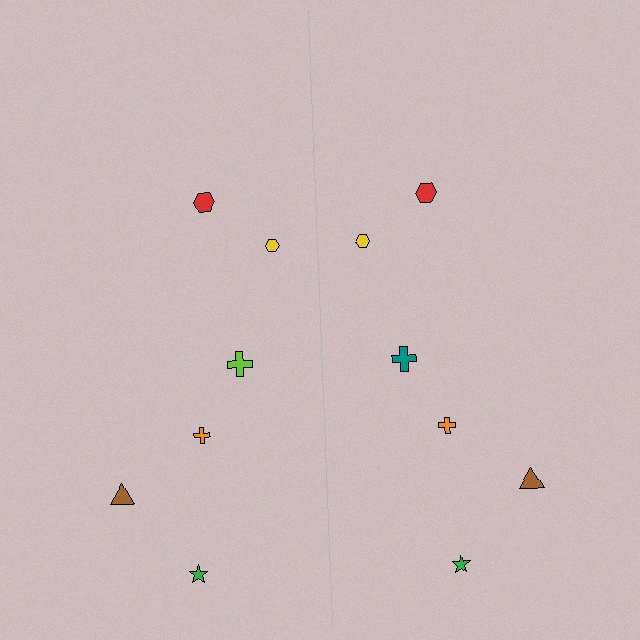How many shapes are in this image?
There are 12 shapes in this image.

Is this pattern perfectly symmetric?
No, the pattern is not perfectly symmetric. The teal cross on the right side breaks the symmetry — its mirror counterpart is lime.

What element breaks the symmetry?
The teal cross on the right side breaks the symmetry — its mirror counterpart is lime.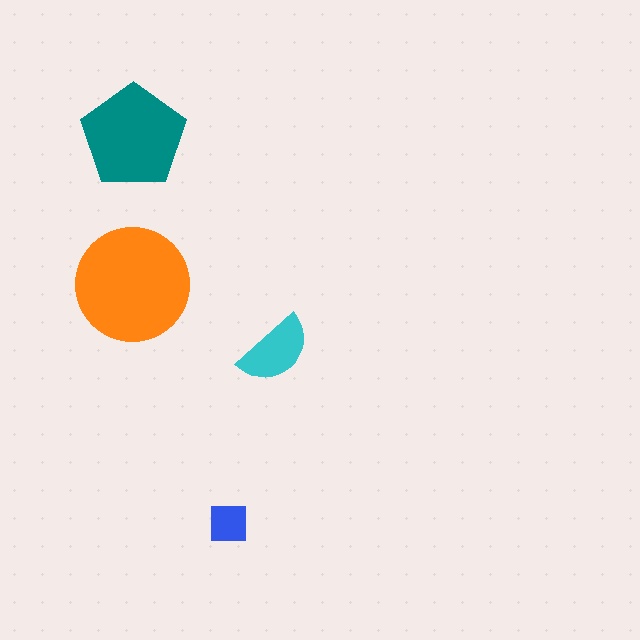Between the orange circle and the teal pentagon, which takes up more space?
The orange circle.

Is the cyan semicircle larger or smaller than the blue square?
Larger.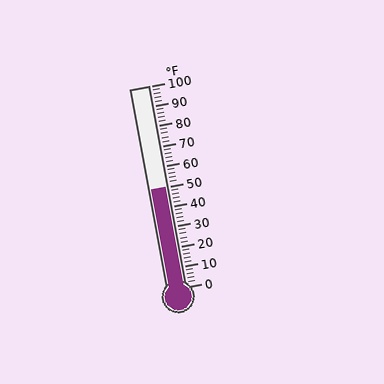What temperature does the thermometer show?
The thermometer shows approximately 50°F.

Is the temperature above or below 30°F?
The temperature is above 30°F.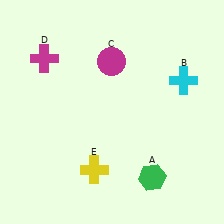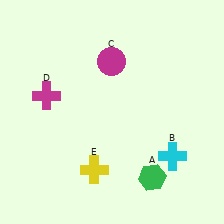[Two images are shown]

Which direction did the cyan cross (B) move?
The cyan cross (B) moved down.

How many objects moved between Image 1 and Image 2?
2 objects moved between the two images.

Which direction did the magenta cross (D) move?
The magenta cross (D) moved down.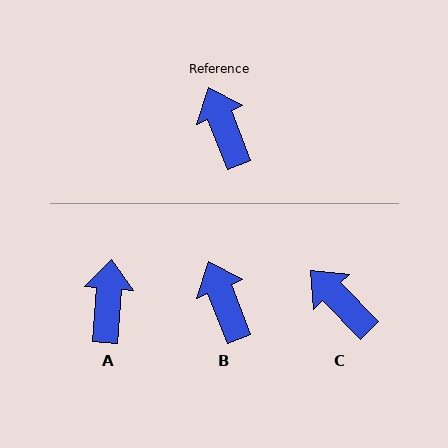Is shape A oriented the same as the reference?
No, it is off by about 26 degrees.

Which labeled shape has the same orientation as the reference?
B.